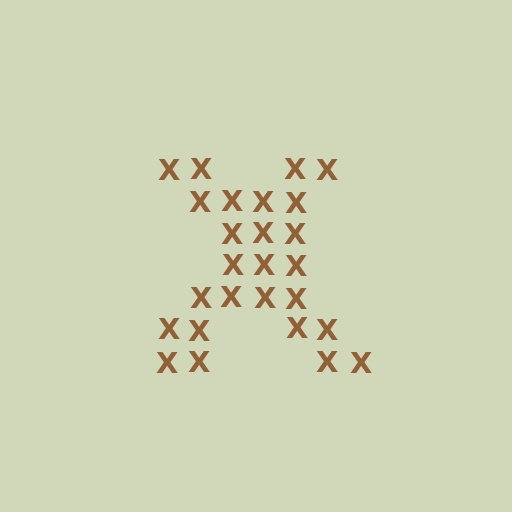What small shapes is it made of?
It is made of small letter X's.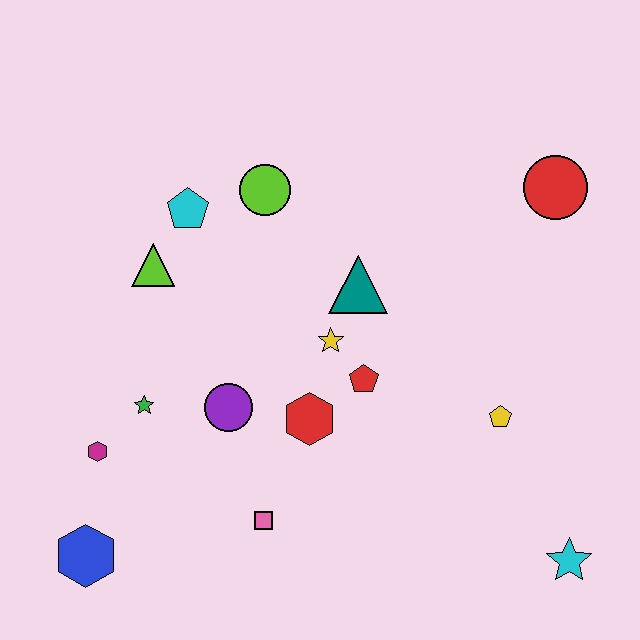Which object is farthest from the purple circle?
The red circle is farthest from the purple circle.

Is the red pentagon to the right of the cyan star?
No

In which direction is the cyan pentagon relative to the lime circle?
The cyan pentagon is to the left of the lime circle.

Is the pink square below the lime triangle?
Yes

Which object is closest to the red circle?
The teal triangle is closest to the red circle.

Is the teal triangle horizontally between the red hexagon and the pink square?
No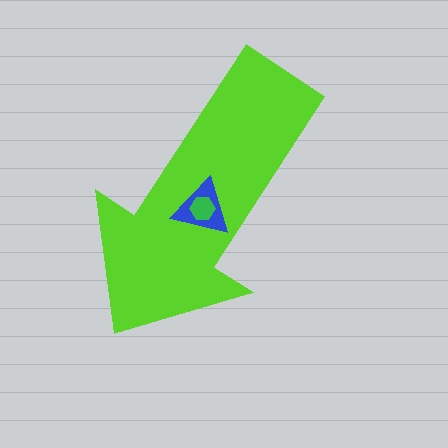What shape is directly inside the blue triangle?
The green hexagon.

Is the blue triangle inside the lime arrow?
Yes.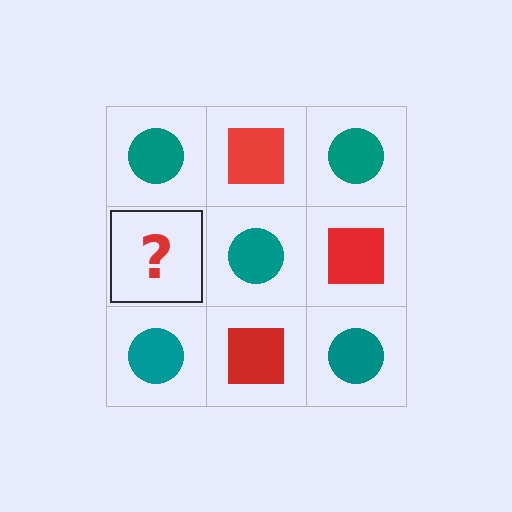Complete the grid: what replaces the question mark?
The question mark should be replaced with a red square.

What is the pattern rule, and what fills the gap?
The rule is that it alternates teal circle and red square in a checkerboard pattern. The gap should be filled with a red square.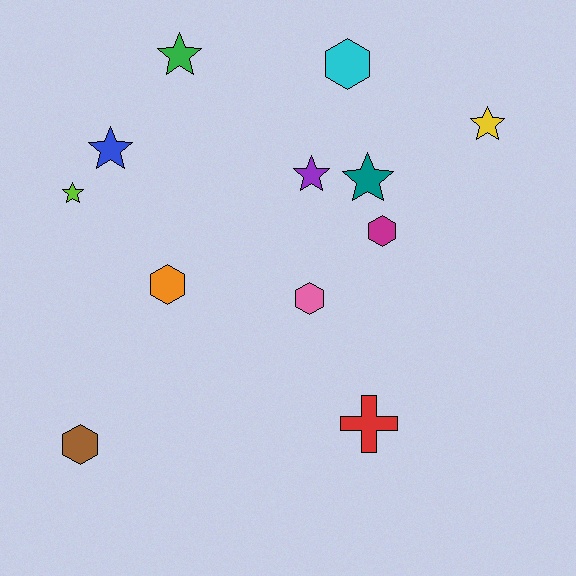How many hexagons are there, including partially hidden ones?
There are 5 hexagons.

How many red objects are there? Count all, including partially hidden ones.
There is 1 red object.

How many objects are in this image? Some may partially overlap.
There are 12 objects.